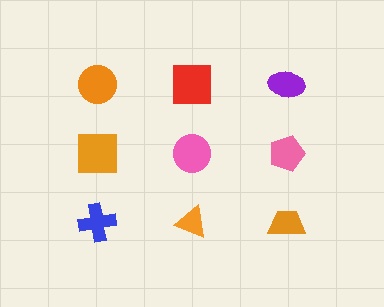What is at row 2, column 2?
A pink circle.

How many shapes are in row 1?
3 shapes.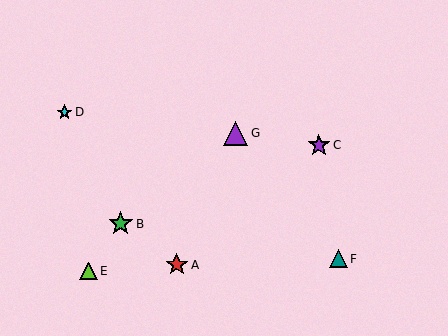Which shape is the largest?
The purple triangle (labeled G) is the largest.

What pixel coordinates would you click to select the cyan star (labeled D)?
Click at (64, 112) to select the cyan star D.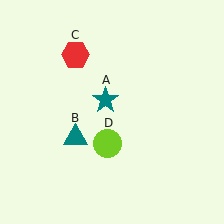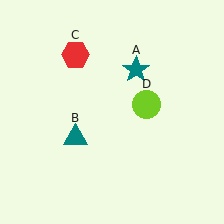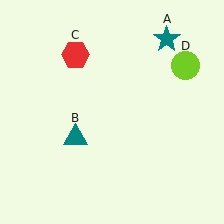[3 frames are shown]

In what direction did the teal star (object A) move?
The teal star (object A) moved up and to the right.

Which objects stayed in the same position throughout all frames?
Teal triangle (object B) and red hexagon (object C) remained stationary.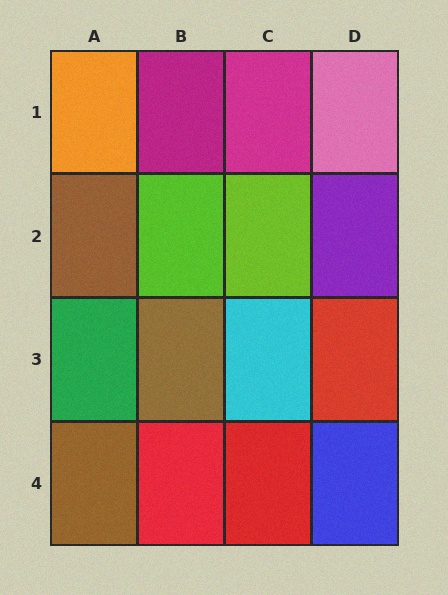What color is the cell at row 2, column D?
Purple.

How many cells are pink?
1 cell is pink.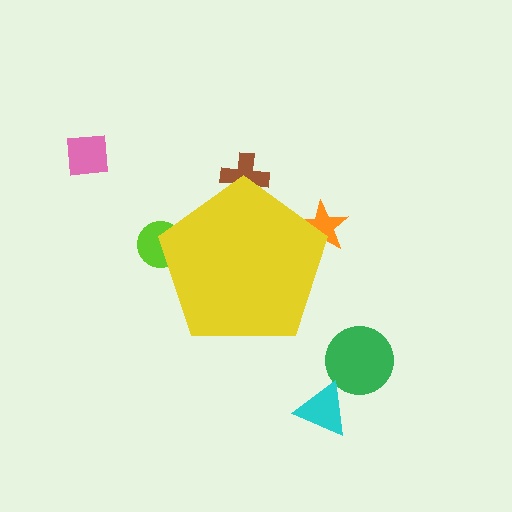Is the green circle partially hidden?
No, the green circle is fully visible.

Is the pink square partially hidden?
No, the pink square is fully visible.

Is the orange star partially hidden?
Yes, the orange star is partially hidden behind the yellow pentagon.